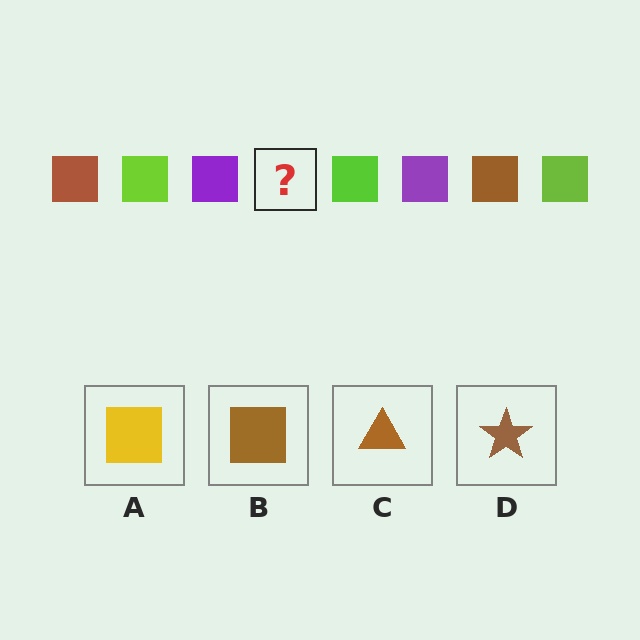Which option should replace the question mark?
Option B.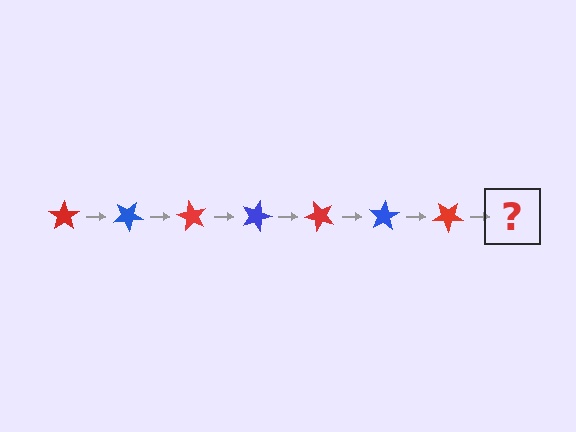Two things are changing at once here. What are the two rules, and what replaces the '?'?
The two rules are that it rotates 30 degrees each step and the color cycles through red and blue. The '?' should be a blue star, rotated 210 degrees from the start.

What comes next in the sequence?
The next element should be a blue star, rotated 210 degrees from the start.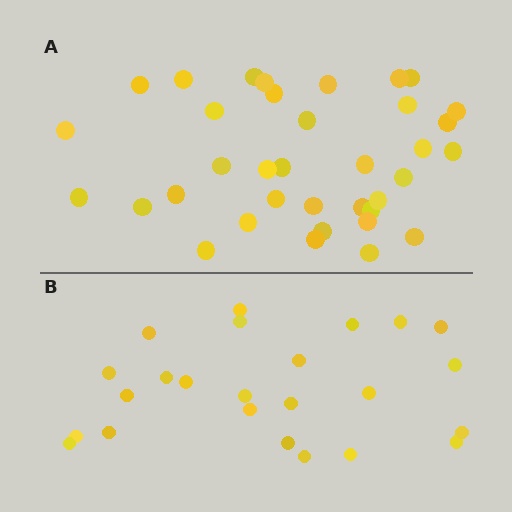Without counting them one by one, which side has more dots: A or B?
Region A (the top region) has more dots.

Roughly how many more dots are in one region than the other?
Region A has roughly 12 or so more dots than region B.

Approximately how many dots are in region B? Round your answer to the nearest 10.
About 20 dots. (The exact count is 24, which rounds to 20.)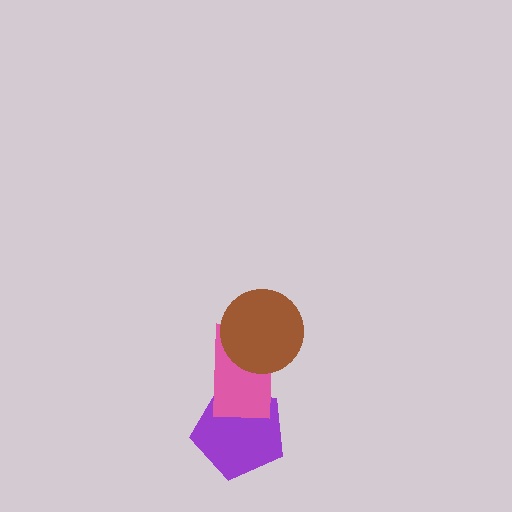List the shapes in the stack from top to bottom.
From top to bottom: the brown circle, the pink rectangle, the purple pentagon.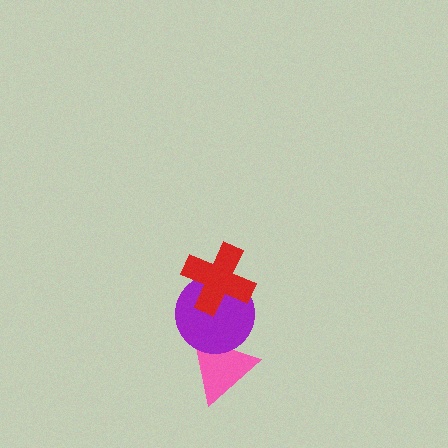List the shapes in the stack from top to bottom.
From top to bottom: the red cross, the purple circle, the pink triangle.